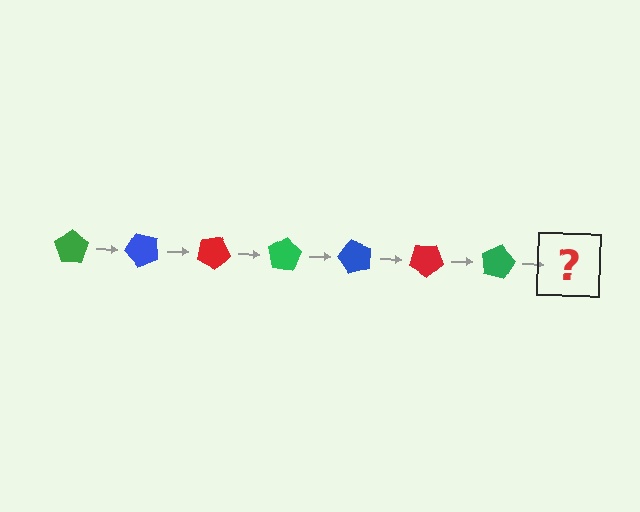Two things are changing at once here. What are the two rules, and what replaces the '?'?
The two rules are that it rotates 50 degrees each step and the color cycles through green, blue, and red. The '?' should be a blue pentagon, rotated 350 degrees from the start.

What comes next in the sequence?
The next element should be a blue pentagon, rotated 350 degrees from the start.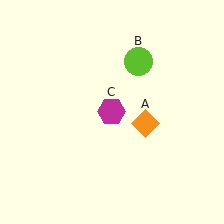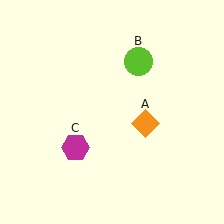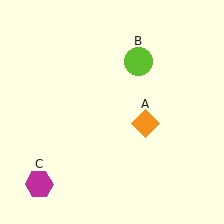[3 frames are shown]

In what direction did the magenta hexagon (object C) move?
The magenta hexagon (object C) moved down and to the left.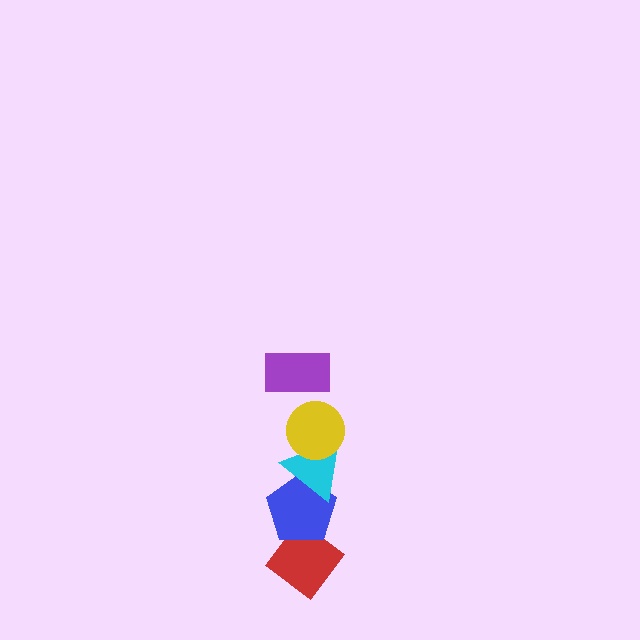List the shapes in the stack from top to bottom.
From top to bottom: the purple rectangle, the yellow circle, the cyan triangle, the blue pentagon, the red diamond.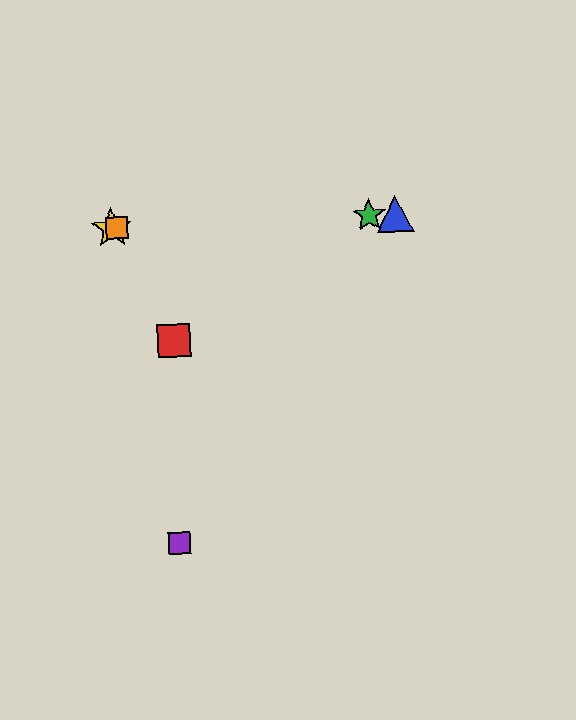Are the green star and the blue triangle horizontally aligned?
Yes, both are at y≈215.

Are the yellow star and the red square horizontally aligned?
No, the yellow star is at y≈228 and the red square is at y≈341.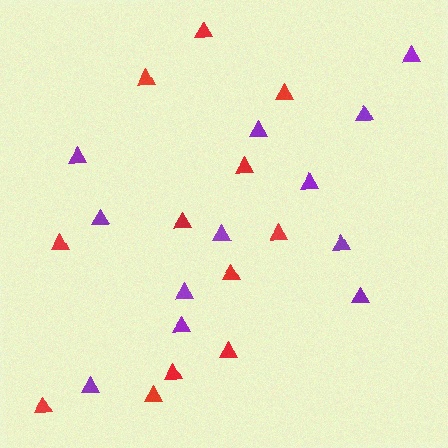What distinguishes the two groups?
There are 2 groups: one group of purple triangles (12) and one group of red triangles (12).